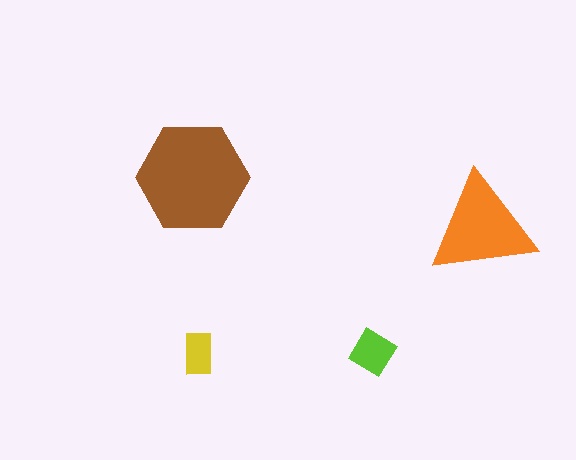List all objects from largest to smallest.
The brown hexagon, the orange triangle, the lime diamond, the yellow rectangle.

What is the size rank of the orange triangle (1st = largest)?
2nd.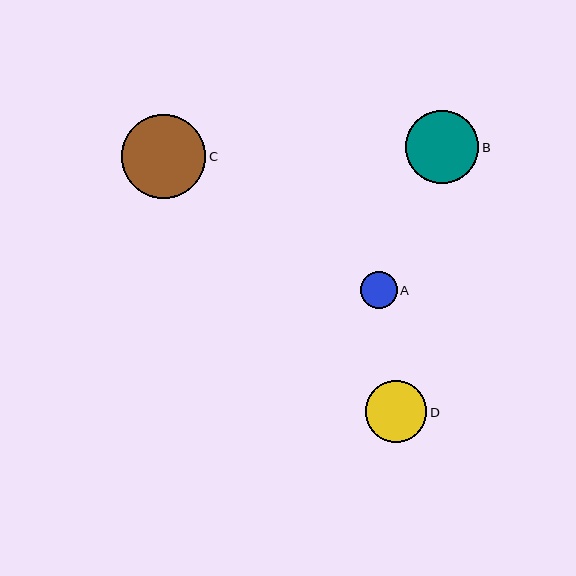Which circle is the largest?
Circle C is the largest with a size of approximately 84 pixels.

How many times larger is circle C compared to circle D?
Circle C is approximately 1.4 times the size of circle D.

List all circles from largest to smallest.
From largest to smallest: C, B, D, A.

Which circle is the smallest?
Circle A is the smallest with a size of approximately 37 pixels.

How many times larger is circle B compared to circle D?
Circle B is approximately 1.2 times the size of circle D.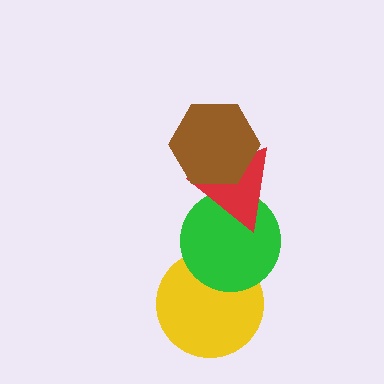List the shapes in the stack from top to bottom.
From top to bottom: the brown hexagon, the red triangle, the green circle, the yellow circle.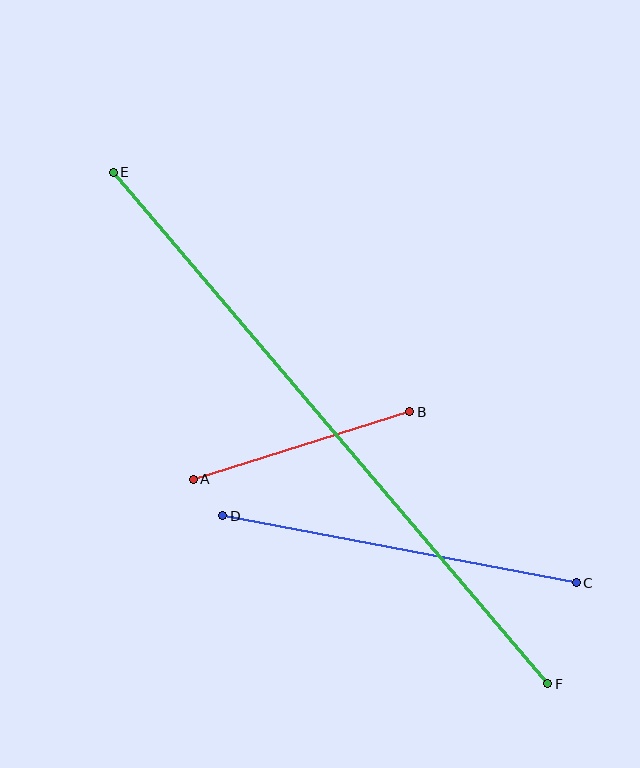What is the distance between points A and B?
The distance is approximately 227 pixels.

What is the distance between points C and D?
The distance is approximately 360 pixels.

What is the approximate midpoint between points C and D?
The midpoint is at approximately (400, 549) pixels.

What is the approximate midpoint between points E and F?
The midpoint is at approximately (331, 428) pixels.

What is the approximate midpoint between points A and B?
The midpoint is at approximately (301, 445) pixels.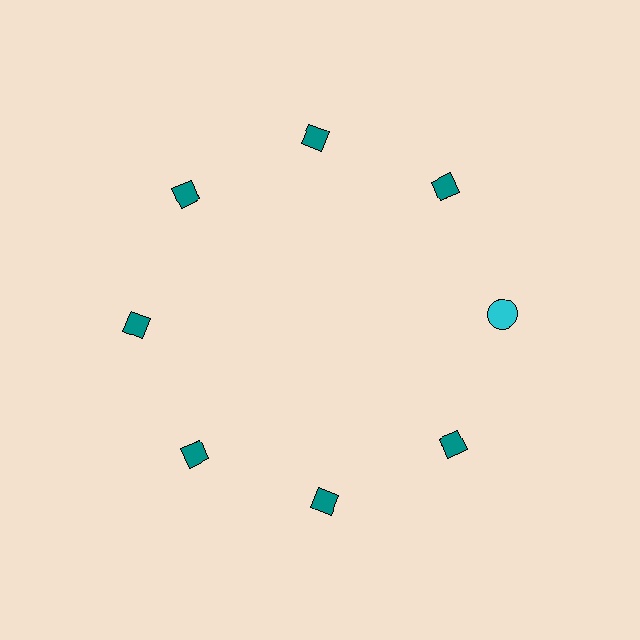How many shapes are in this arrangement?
There are 8 shapes arranged in a ring pattern.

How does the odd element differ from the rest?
It differs in both color (cyan instead of teal) and shape (circle instead of diamond).